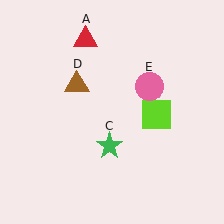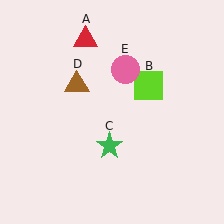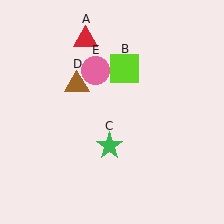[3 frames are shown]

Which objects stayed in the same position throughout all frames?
Red triangle (object A) and green star (object C) and brown triangle (object D) remained stationary.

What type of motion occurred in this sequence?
The lime square (object B), pink circle (object E) rotated counterclockwise around the center of the scene.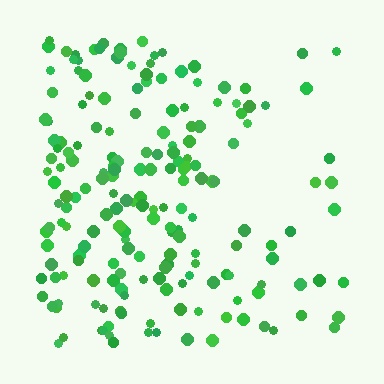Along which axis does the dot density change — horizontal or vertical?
Horizontal.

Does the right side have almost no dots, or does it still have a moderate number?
Still a moderate number, just noticeably fewer than the left.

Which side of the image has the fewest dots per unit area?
The right.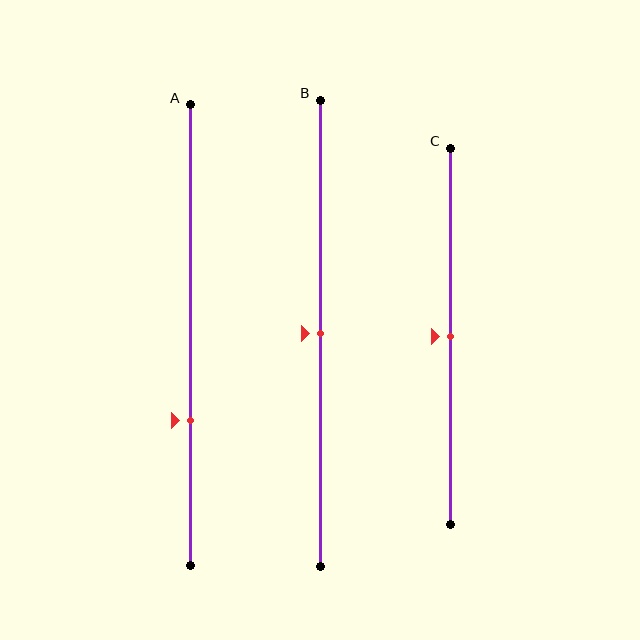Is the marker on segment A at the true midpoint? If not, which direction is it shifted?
No, the marker on segment A is shifted downward by about 19% of the segment length.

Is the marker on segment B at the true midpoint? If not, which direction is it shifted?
Yes, the marker on segment B is at the true midpoint.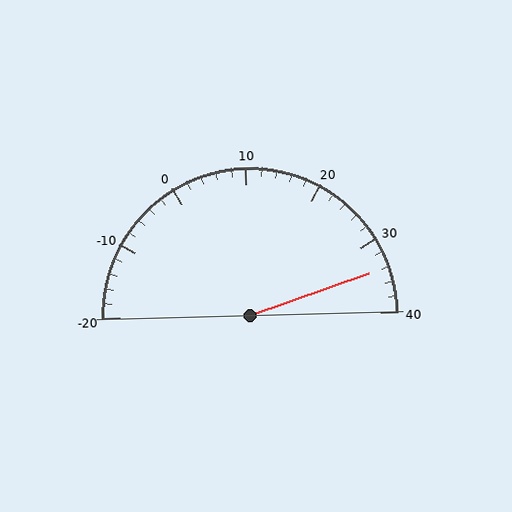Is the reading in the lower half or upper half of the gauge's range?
The reading is in the upper half of the range (-20 to 40).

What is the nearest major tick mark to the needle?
The nearest major tick mark is 30.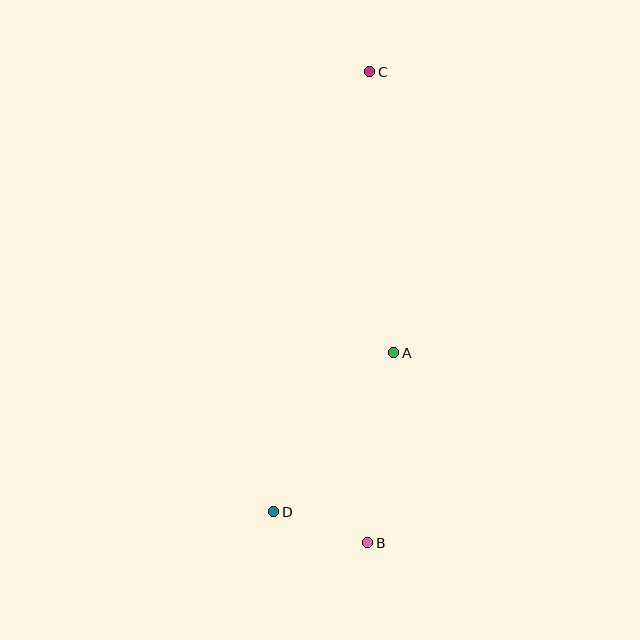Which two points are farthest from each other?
Points B and C are farthest from each other.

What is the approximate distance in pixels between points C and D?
The distance between C and D is approximately 450 pixels.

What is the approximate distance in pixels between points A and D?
The distance between A and D is approximately 199 pixels.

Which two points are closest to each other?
Points B and D are closest to each other.